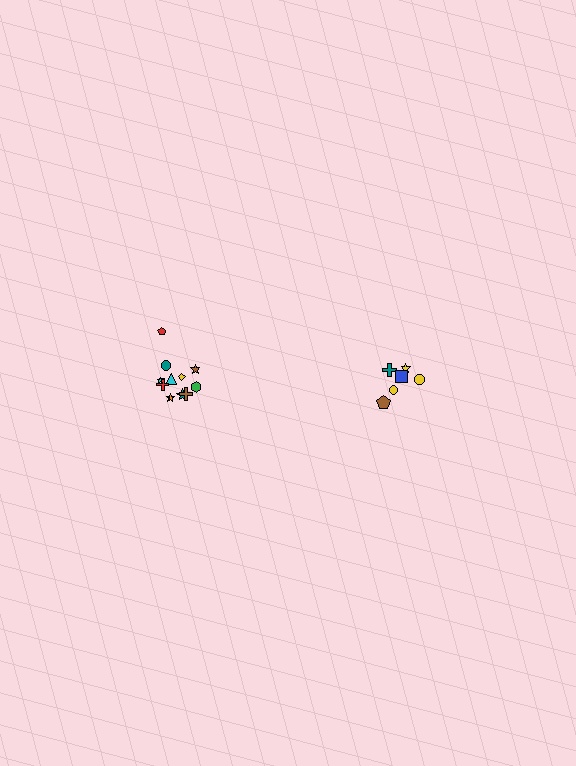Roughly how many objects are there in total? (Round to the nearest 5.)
Roughly 20 objects in total.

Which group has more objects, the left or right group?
The left group.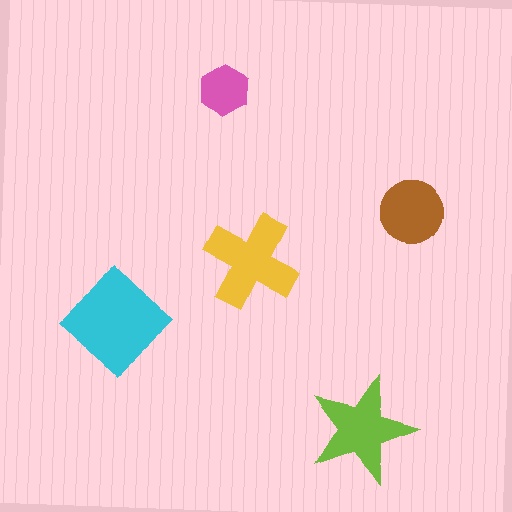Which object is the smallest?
The pink hexagon.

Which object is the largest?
The cyan diamond.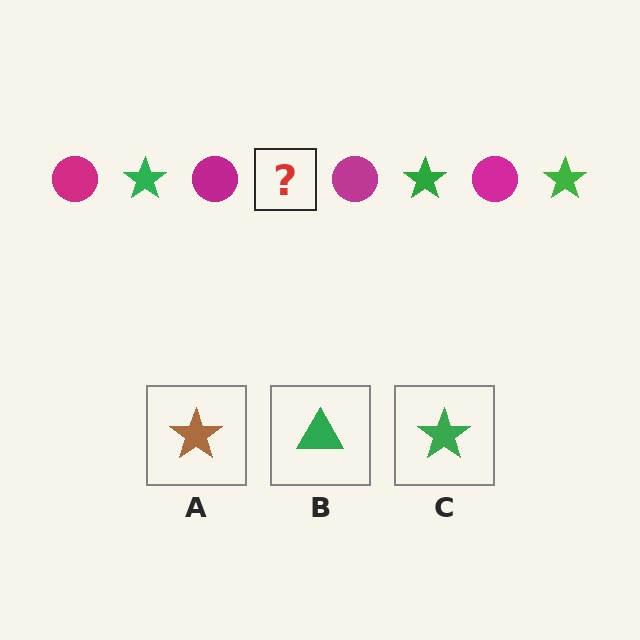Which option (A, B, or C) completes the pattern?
C.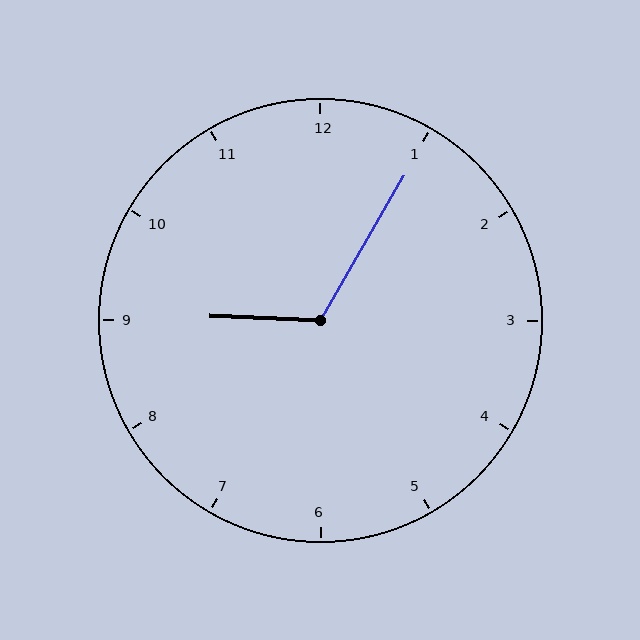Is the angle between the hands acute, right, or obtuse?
It is obtuse.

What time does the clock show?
9:05.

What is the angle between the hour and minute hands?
Approximately 118 degrees.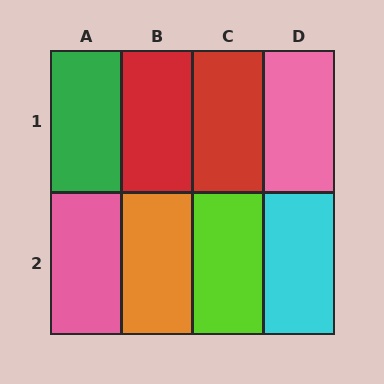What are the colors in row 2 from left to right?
Pink, orange, lime, cyan.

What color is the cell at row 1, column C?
Red.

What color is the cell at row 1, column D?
Pink.